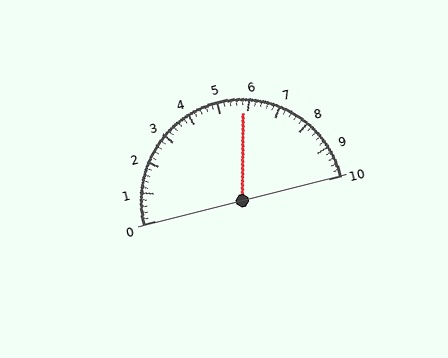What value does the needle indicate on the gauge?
The needle indicates approximately 5.8.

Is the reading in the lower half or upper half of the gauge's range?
The reading is in the upper half of the range (0 to 10).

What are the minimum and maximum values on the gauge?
The gauge ranges from 0 to 10.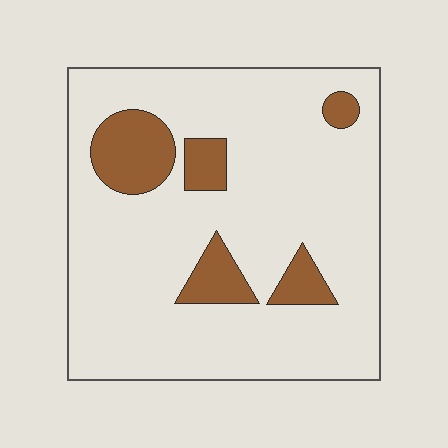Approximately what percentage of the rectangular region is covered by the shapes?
Approximately 15%.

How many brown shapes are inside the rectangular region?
5.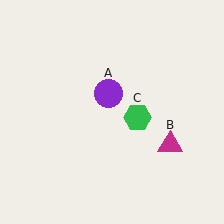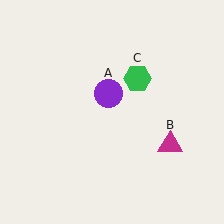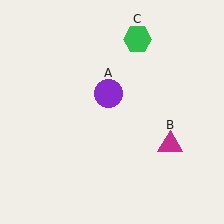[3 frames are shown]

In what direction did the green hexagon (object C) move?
The green hexagon (object C) moved up.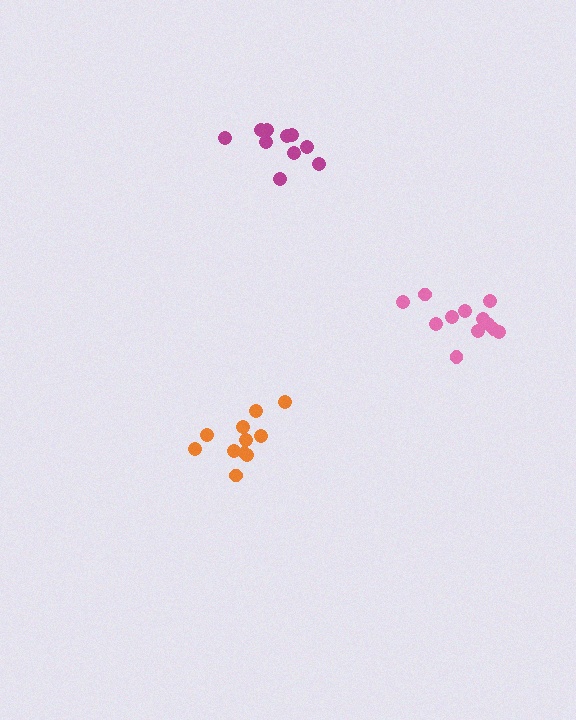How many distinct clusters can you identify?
There are 3 distinct clusters.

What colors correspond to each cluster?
The clusters are colored: orange, magenta, pink.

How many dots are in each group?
Group 1: 11 dots, Group 2: 10 dots, Group 3: 12 dots (33 total).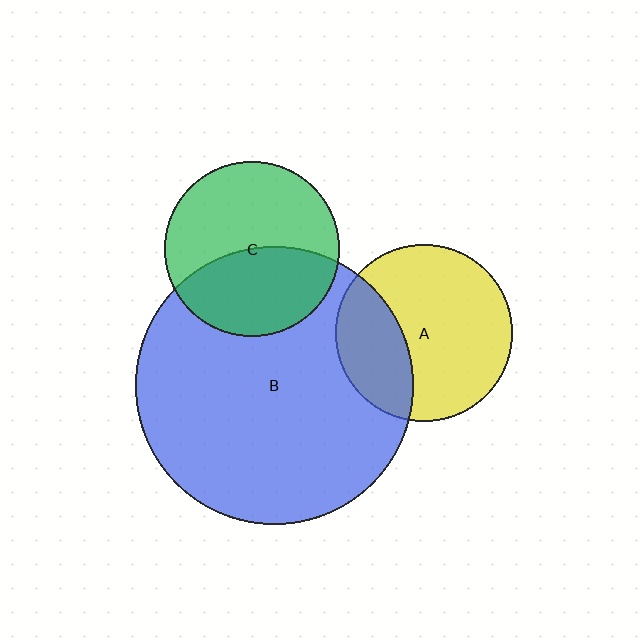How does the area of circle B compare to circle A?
Approximately 2.5 times.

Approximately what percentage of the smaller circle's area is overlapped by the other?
Approximately 30%.